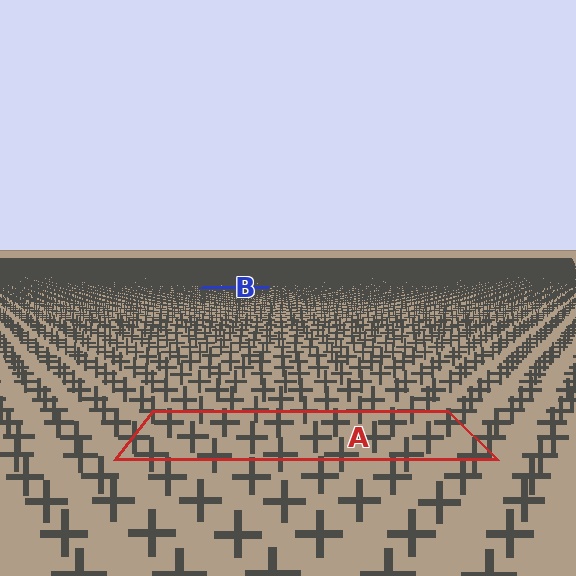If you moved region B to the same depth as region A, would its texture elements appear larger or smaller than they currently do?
They would appear larger. At a closer depth, the same texture elements are projected at a bigger on-screen size.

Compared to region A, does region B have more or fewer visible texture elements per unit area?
Region B has more texture elements per unit area — they are packed more densely because it is farther away.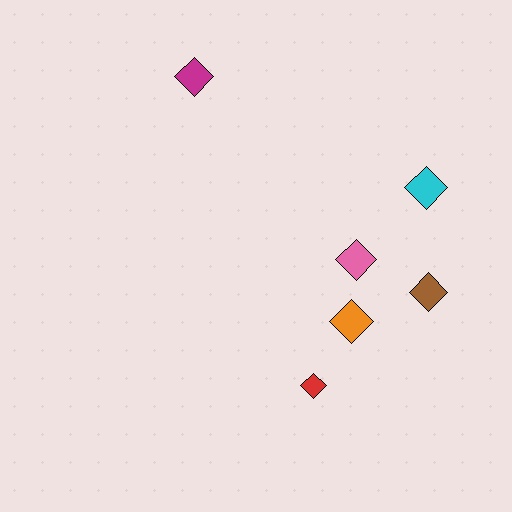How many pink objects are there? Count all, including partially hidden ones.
There is 1 pink object.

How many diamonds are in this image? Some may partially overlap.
There are 6 diamonds.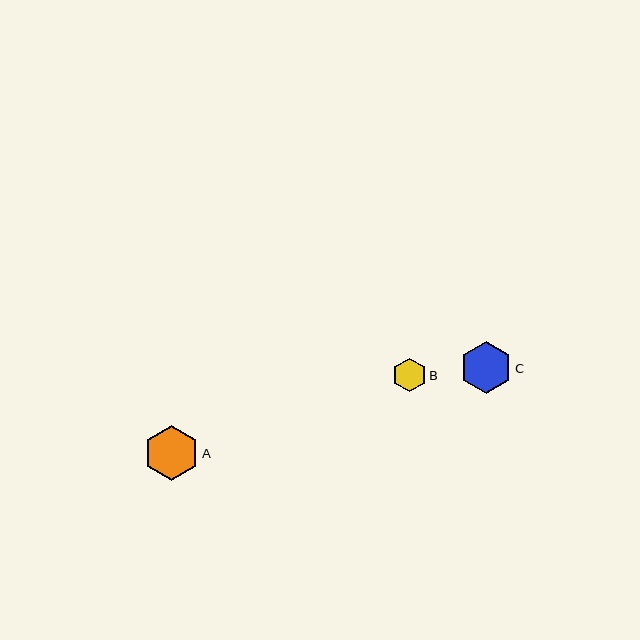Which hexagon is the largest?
Hexagon A is the largest with a size of approximately 56 pixels.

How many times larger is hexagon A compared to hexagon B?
Hexagon A is approximately 1.6 times the size of hexagon B.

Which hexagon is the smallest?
Hexagon B is the smallest with a size of approximately 34 pixels.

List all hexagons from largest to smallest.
From largest to smallest: A, C, B.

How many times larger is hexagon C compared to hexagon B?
Hexagon C is approximately 1.5 times the size of hexagon B.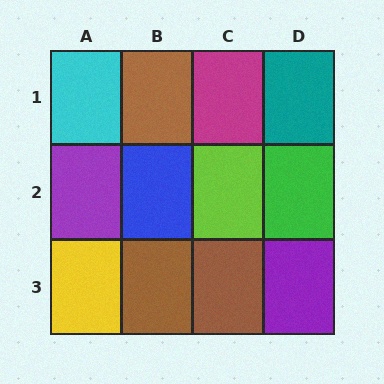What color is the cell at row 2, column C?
Lime.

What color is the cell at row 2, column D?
Green.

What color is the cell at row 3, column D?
Purple.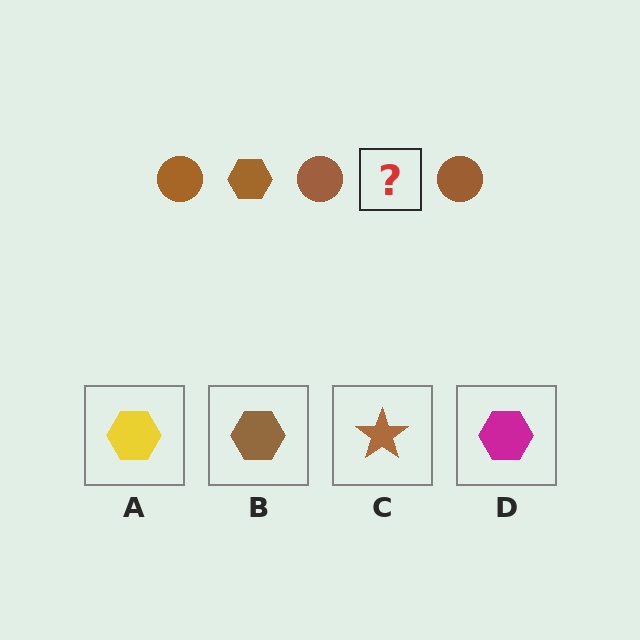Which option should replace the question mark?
Option B.